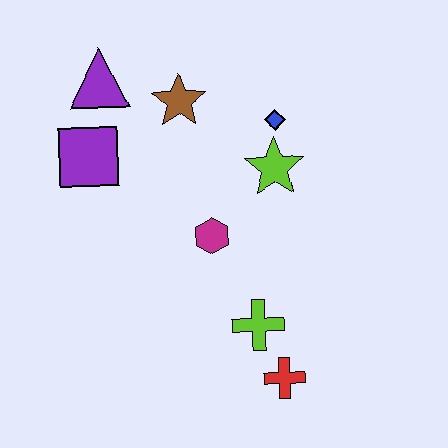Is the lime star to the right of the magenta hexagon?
Yes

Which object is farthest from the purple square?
The red cross is farthest from the purple square.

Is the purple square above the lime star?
Yes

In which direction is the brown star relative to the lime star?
The brown star is to the left of the lime star.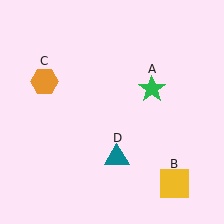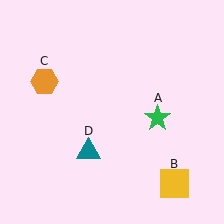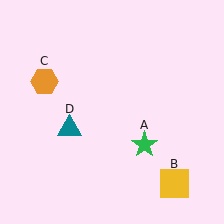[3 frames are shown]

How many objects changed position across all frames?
2 objects changed position: green star (object A), teal triangle (object D).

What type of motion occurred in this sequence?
The green star (object A), teal triangle (object D) rotated clockwise around the center of the scene.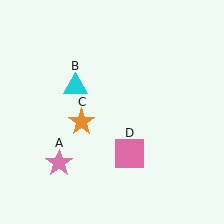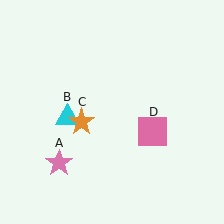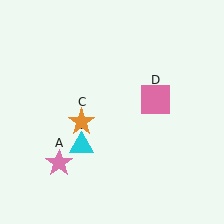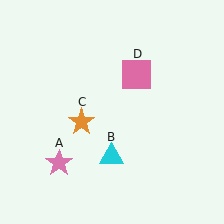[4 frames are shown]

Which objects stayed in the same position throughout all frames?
Pink star (object A) and orange star (object C) remained stationary.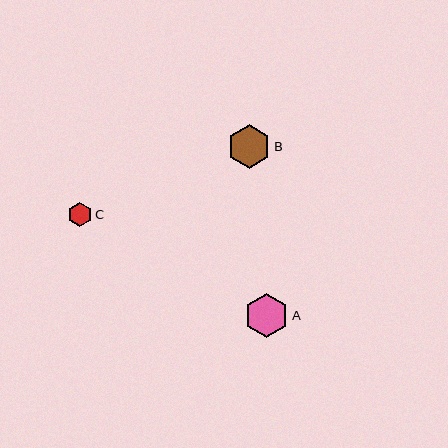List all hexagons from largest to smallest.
From largest to smallest: A, B, C.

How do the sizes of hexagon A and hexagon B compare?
Hexagon A and hexagon B are approximately the same size.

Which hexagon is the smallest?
Hexagon C is the smallest with a size of approximately 24 pixels.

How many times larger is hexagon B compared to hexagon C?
Hexagon B is approximately 1.8 times the size of hexagon C.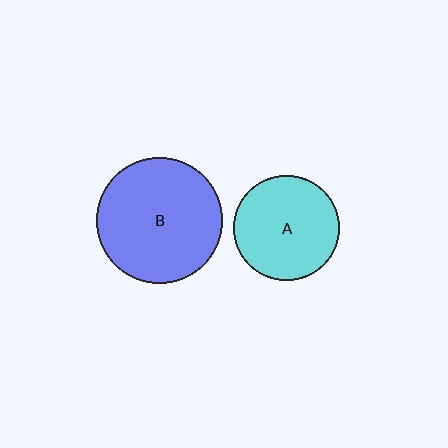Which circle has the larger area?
Circle B (blue).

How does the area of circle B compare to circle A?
Approximately 1.4 times.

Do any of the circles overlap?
No, none of the circles overlap.